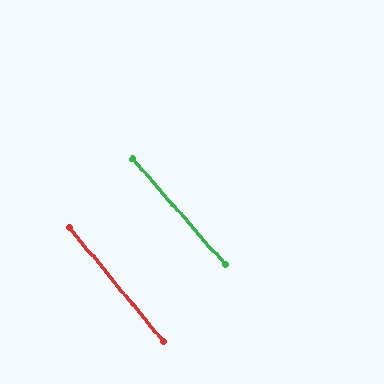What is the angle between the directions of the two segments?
Approximately 2 degrees.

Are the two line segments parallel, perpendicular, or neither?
Parallel — their directions differ by only 1.8°.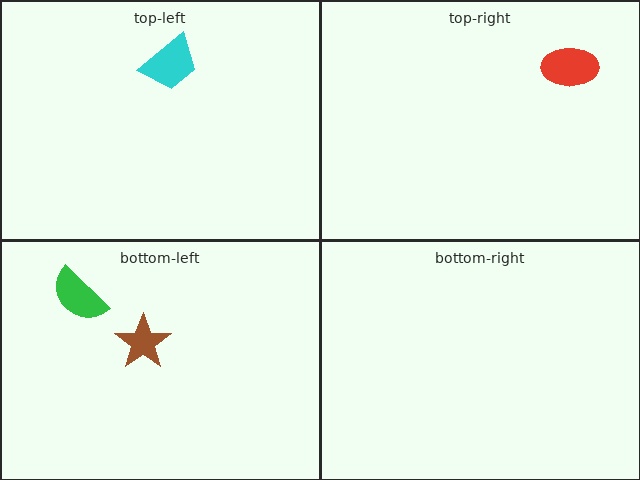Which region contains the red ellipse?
The top-right region.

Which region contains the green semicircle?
The bottom-left region.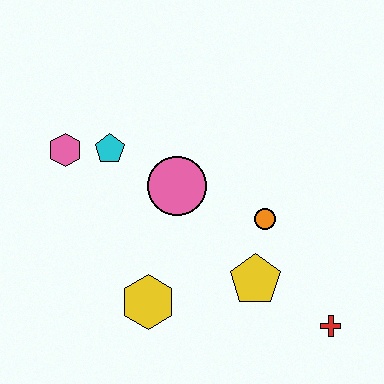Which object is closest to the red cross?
The yellow pentagon is closest to the red cross.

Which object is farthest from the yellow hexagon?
The red cross is farthest from the yellow hexagon.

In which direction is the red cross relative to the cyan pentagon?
The red cross is to the right of the cyan pentagon.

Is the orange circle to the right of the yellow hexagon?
Yes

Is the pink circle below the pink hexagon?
Yes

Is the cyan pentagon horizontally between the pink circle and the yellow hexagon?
No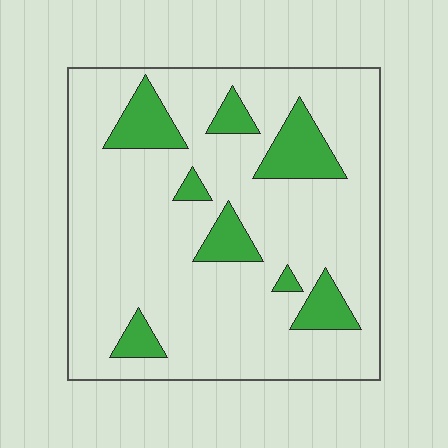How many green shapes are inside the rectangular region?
8.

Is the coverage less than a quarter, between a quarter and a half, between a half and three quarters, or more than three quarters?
Less than a quarter.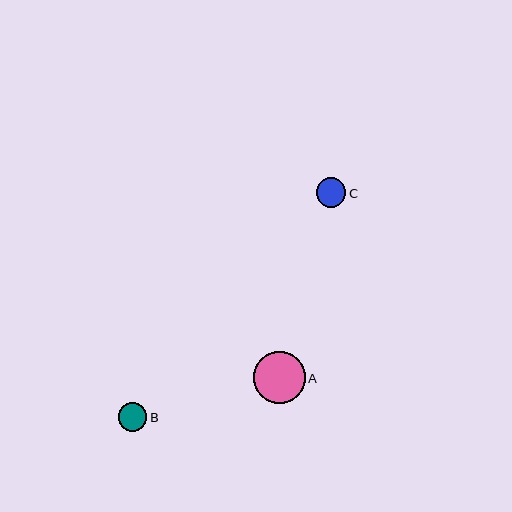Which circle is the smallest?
Circle B is the smallest with a size of approximately 28 pixels.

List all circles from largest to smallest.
From largest to smallest: A, C, B.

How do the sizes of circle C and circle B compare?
Circle C and circle B are approximately the same size.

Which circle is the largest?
Circle A is the largest with a size of approximately 52 pixels.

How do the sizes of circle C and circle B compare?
Circle C and circle B are approximately the same size.